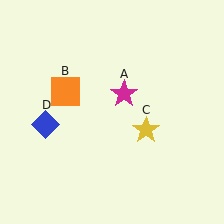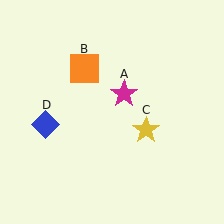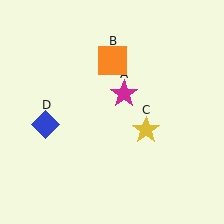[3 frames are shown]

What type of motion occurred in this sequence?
The orange square (object B) rotated clockwise around the center of the scene.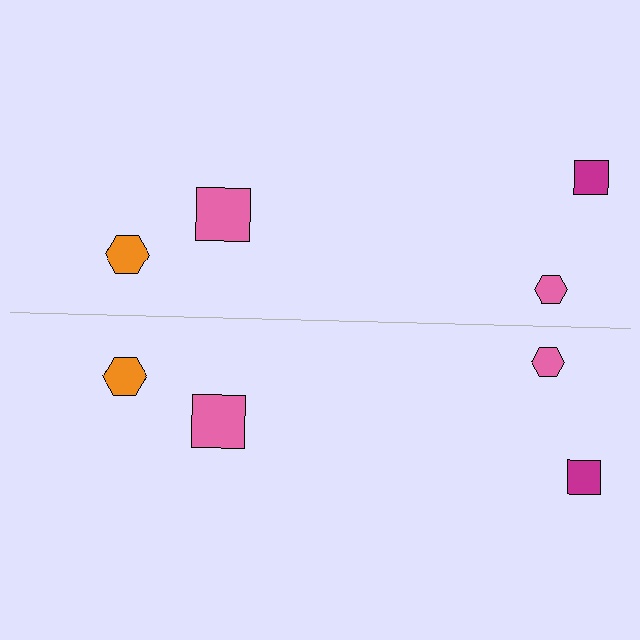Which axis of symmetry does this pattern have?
The pattern has a horizontal axis of symmetry running through the center of the image.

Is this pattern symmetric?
Yes, this pattern has bilateral (reflection) symmetry.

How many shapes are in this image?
There are 8 shapes in this image.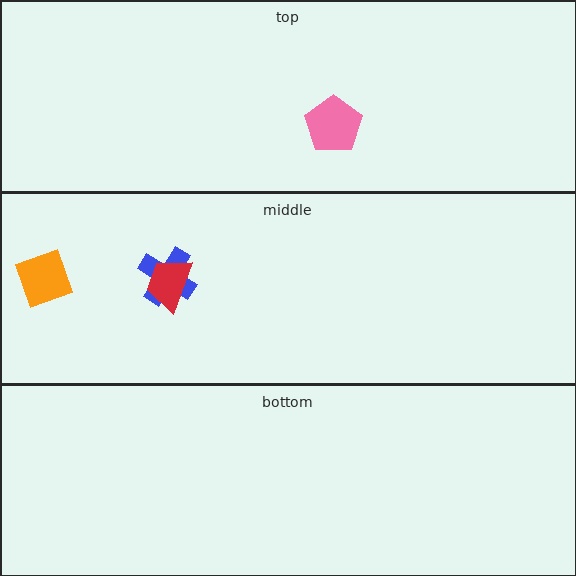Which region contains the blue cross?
The middle region.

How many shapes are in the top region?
1.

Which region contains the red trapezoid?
The middle region.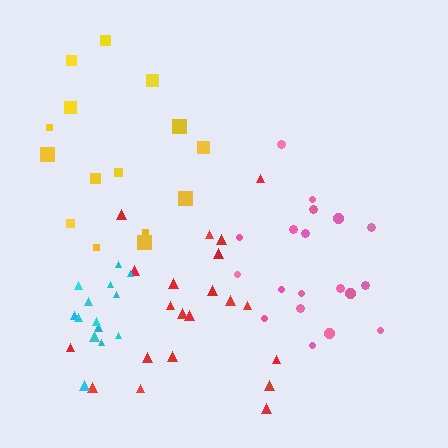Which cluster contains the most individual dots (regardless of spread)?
Red (21).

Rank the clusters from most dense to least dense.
cyan, pink, red, yellow.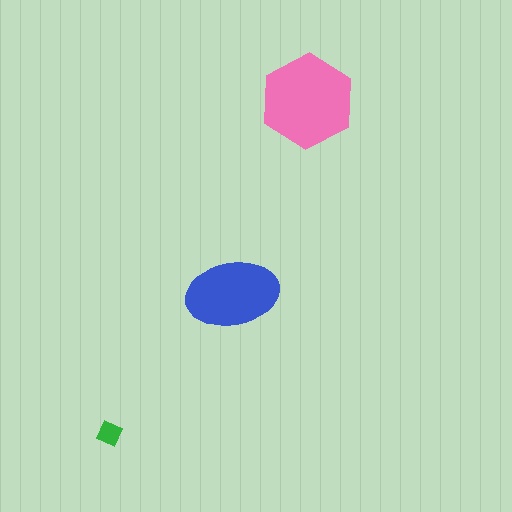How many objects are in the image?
There are 3 objects in the image.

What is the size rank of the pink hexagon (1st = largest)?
1st.